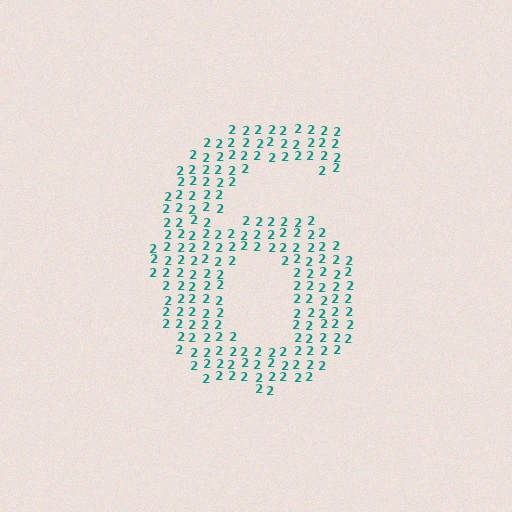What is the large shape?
The large shape is the digit 6.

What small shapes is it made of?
It is made of small digit 2's.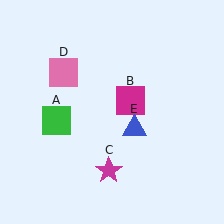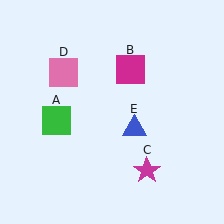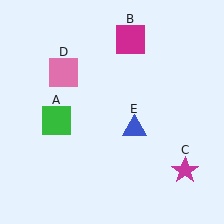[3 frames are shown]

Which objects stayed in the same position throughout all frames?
Green square (object A) and pink square (object D) and blue triangle (object E) remained stationary.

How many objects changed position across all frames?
2 objects changed position: magenta square (object B), magenta star (object C).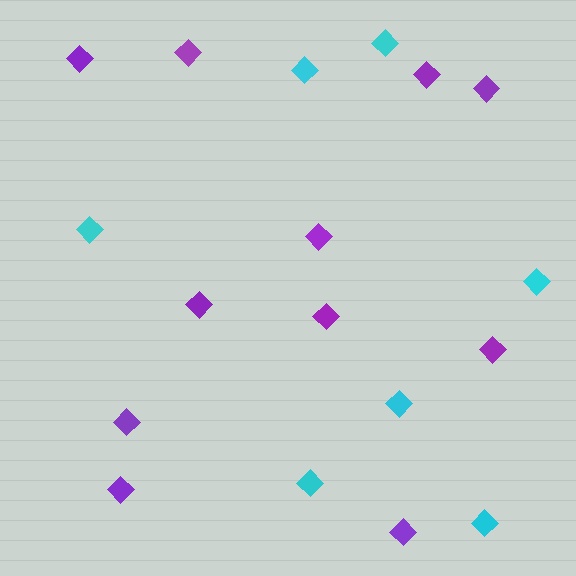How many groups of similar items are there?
There are 2 groups: one group of cyan diamonds (7) and one group of purple diamonds (11).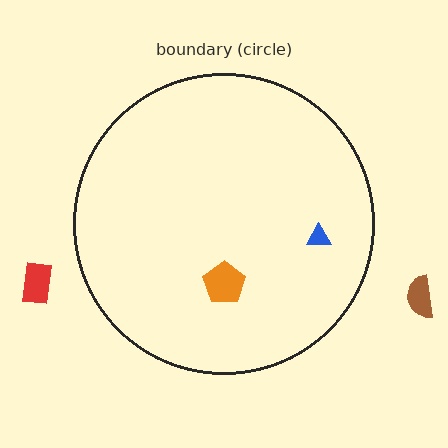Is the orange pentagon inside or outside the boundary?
Inside.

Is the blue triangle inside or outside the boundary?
Inside.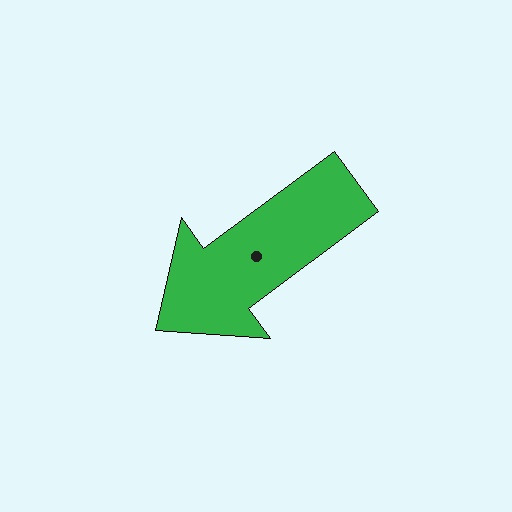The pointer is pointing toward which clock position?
Roughly 8 o'clock.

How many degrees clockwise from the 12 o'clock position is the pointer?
Approximately 234 degrees.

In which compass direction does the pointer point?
Southwest.